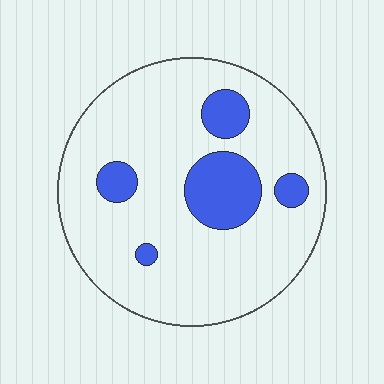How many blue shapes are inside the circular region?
5.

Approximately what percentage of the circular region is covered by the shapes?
Approximately 15%.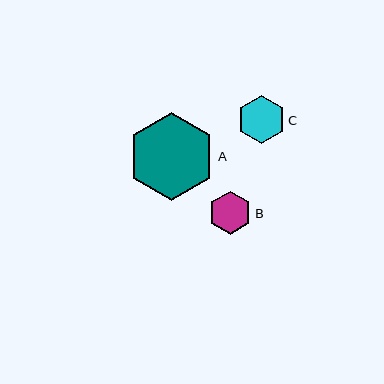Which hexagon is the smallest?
Hexagon B is the smallest with a size of approximately 43 pixels.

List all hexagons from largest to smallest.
From largest to smallest: A, C, B.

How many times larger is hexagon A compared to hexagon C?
Hexagon A is approximately 1.8 times the size of hexagon C.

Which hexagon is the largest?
Hexagon A is the largest with a size of approximately 88 pixels.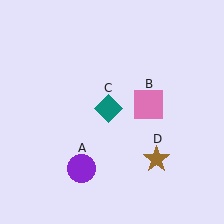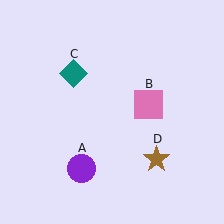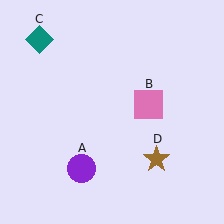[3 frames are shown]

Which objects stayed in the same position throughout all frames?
Purple circle (object A) and pink square (object B) and brown star (object D) remained stationary.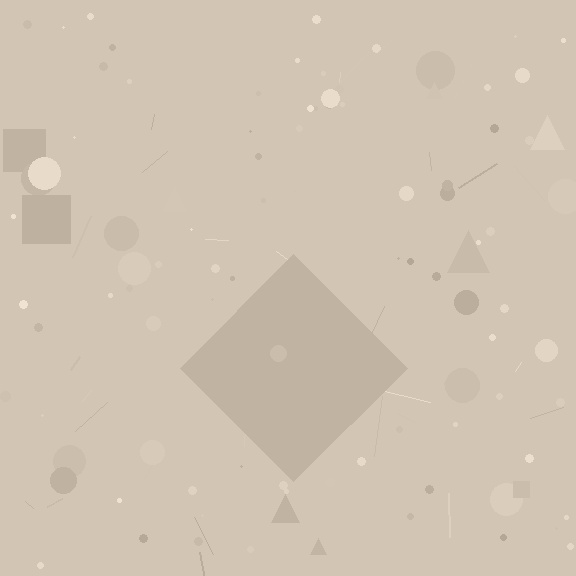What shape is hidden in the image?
A diamond is hidden in the image.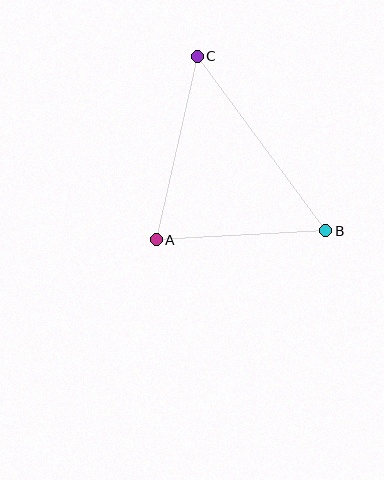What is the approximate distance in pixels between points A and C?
The distance between A and C is approximately 188 pixels.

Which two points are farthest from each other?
Points B and C are farthest from each other.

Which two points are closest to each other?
Points A and B are closest to each other.